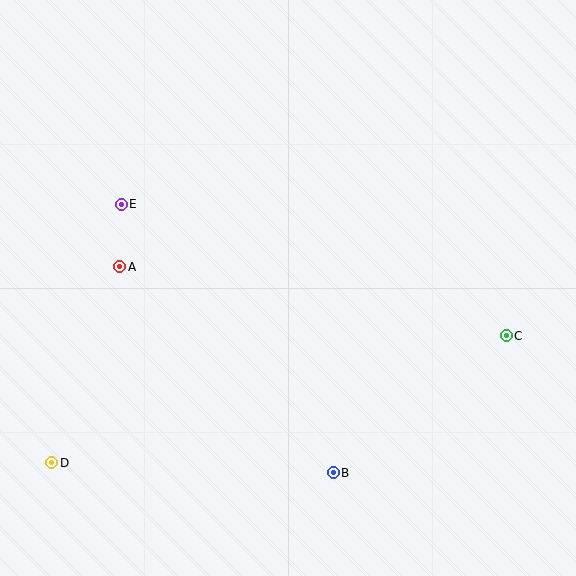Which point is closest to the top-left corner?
Point E is closest to the top-left corner.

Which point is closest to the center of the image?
Point A at (120, 267) is closest to the center.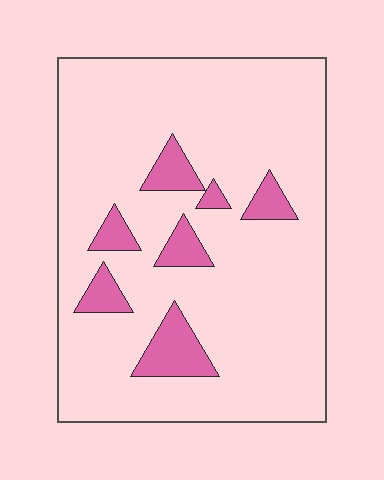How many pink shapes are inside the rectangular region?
7.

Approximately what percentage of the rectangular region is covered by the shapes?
Approximately 10%.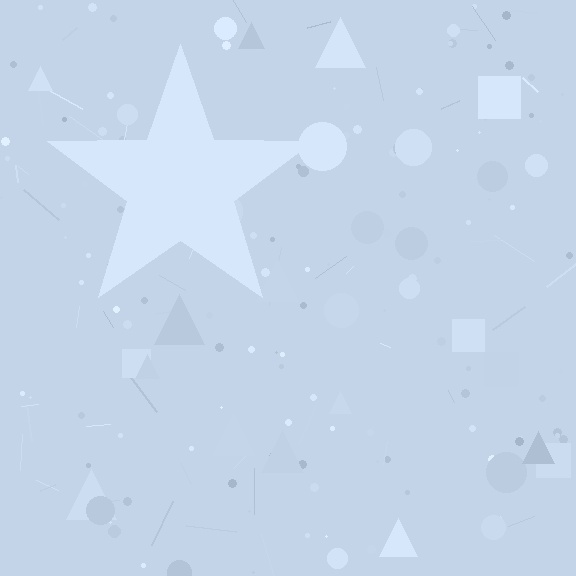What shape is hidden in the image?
A star is hidden in the image.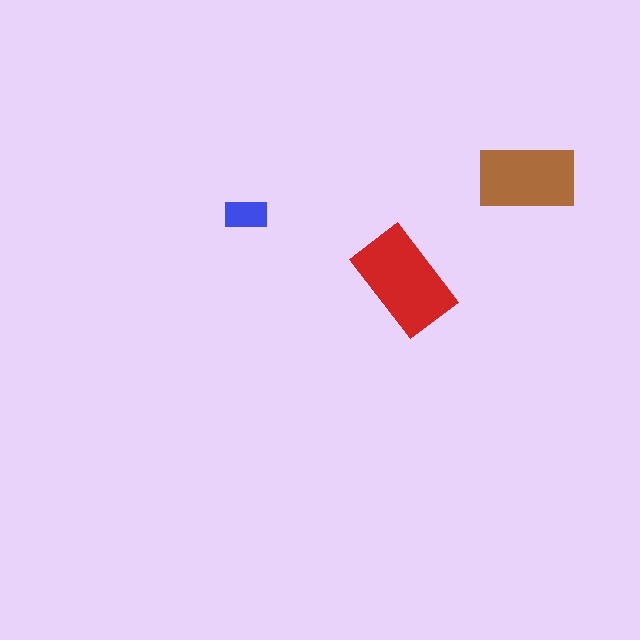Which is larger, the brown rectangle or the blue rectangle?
The brown one.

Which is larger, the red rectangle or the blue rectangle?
The red one.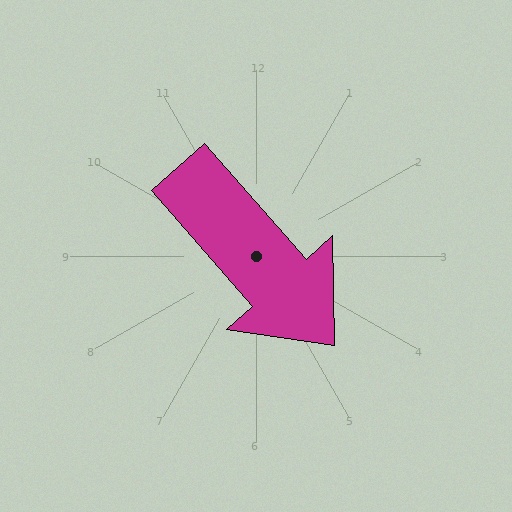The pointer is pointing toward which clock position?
Roughly 5 o'clock.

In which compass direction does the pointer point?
Southeast.